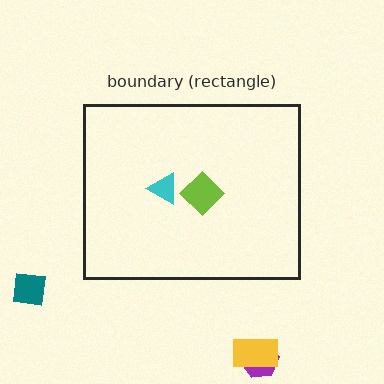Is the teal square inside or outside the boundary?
Outside.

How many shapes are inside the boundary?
2 inside, 3 outside.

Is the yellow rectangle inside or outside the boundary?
Outside.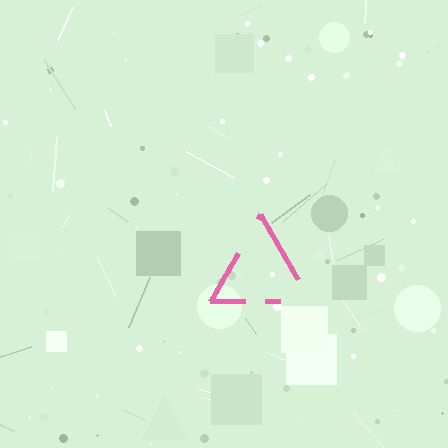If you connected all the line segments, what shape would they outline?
They would outline a triangle.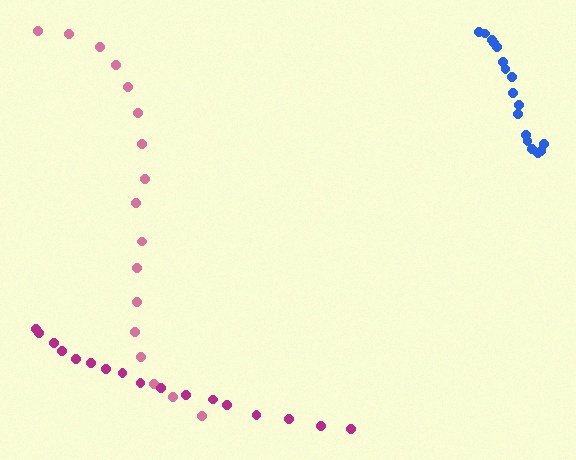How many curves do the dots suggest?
There are 3 distinct paths.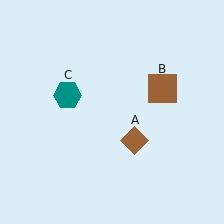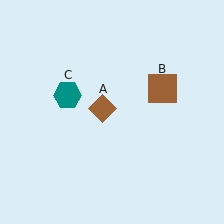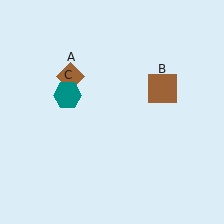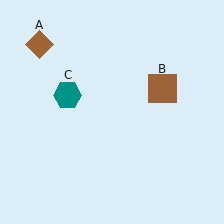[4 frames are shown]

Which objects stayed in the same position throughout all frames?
Brown square (object B) and teal hexagon (object C) remained stationary.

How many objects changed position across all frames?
1 object changed position: brown diamond (object A).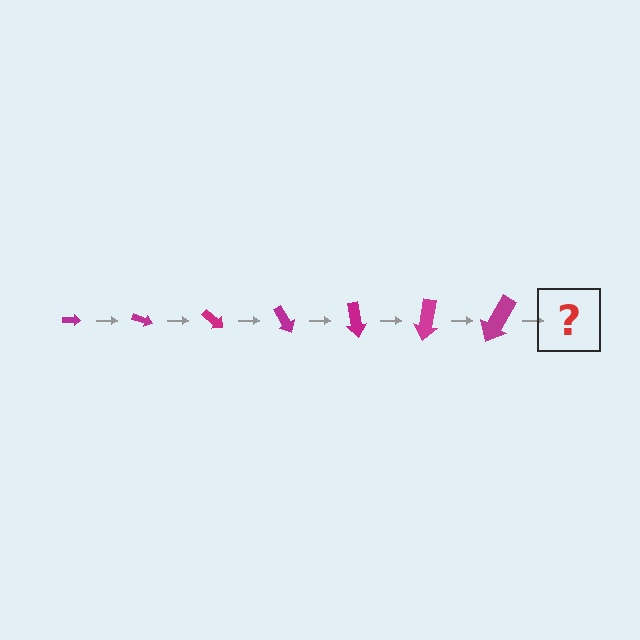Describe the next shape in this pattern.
It should be an arrow, larger than the previous one and rotated 140 degrees from the start.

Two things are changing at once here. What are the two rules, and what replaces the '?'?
The two rules are that the arrow grows larger each step and it rotates 20 degrees each step. The '?' should be an arrow, larger than the previous one and rotated 140 degrees from the start.